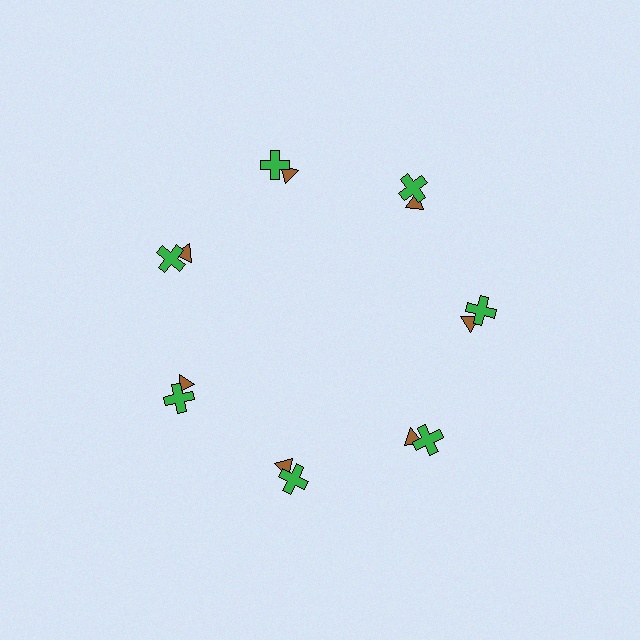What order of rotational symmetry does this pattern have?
This pattern has 7-fold rotational symmetry.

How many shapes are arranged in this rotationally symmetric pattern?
There are 14 shapes, arranged in 7 groups of 2.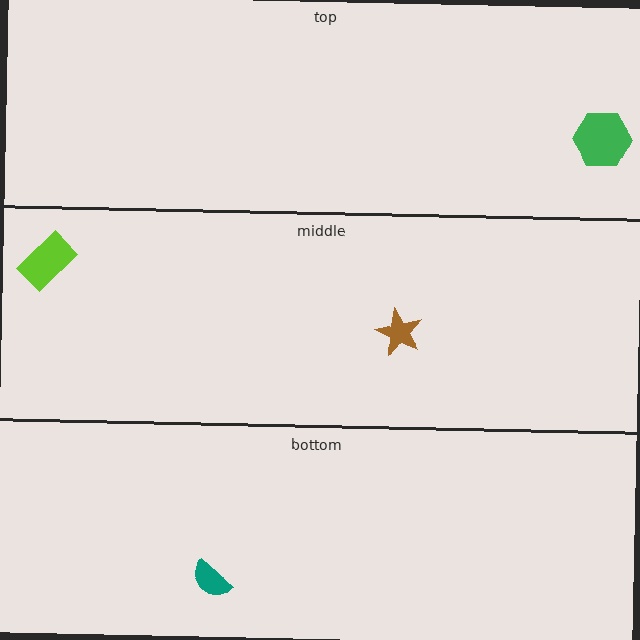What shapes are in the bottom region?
The teal semicircle.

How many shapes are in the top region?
1.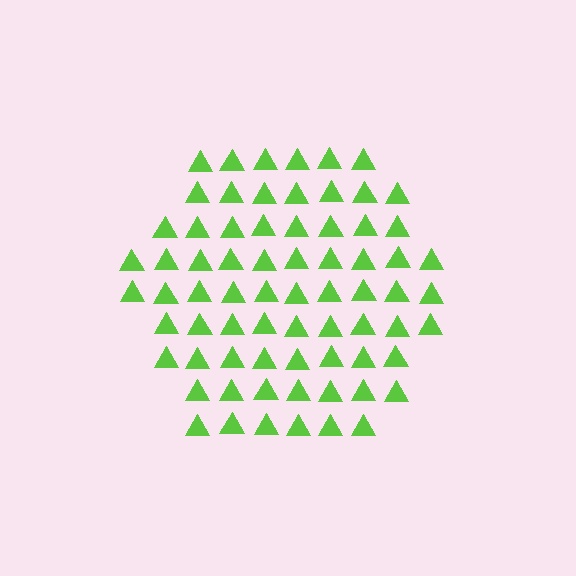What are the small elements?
The small elements are triangles.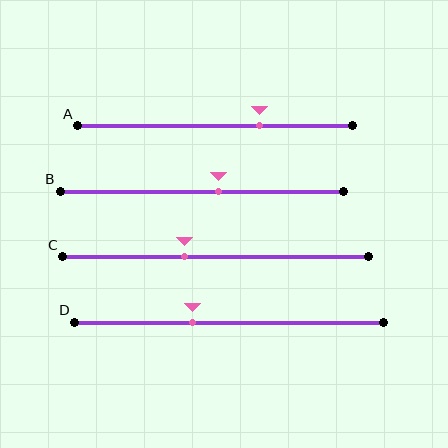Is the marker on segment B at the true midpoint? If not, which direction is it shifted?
No, the marker on segment B is shifted to the right by about 6% of the segment length.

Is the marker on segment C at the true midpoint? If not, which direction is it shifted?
No, the marker on segment C is shifted to the left by about 10% of the segment length.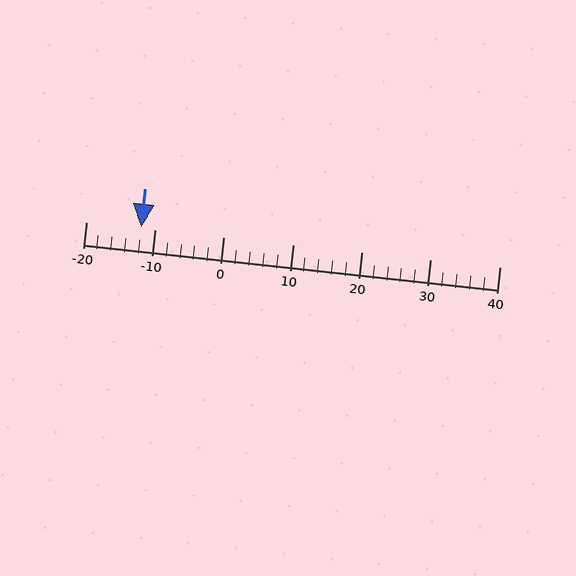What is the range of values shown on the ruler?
The ruler shows values from -20 to 40.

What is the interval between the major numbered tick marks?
The major tick marks are spaced 10 units apart.